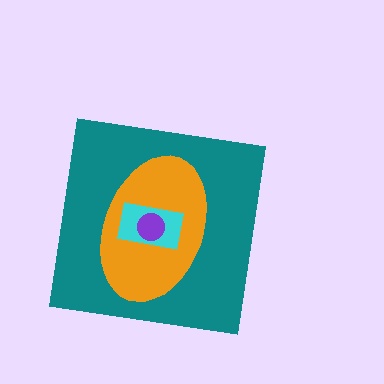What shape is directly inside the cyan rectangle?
The purple circle.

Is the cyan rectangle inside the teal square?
Yes.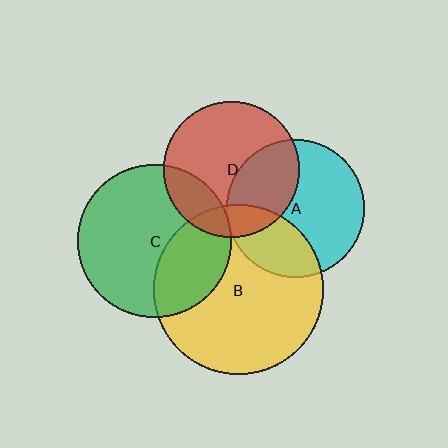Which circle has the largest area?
Circle B (yellow).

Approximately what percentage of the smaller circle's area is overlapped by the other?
Approximately 20%.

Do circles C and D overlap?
Yes.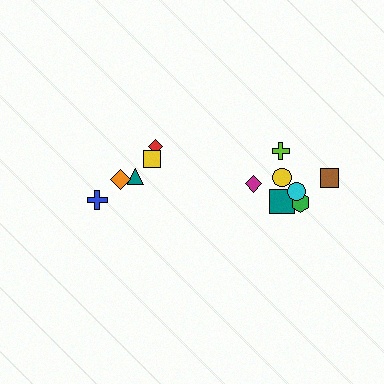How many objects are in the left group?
There are 5 objects.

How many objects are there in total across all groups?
There are 12 objects.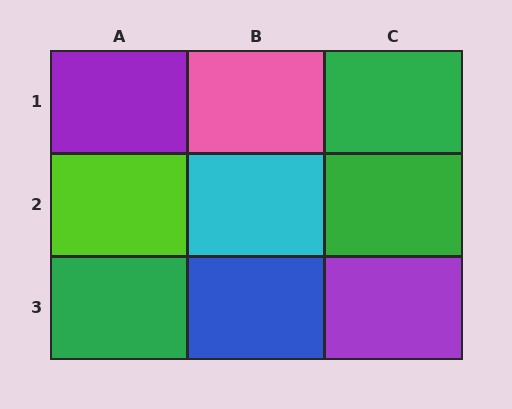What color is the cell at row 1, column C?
Green.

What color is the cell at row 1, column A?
Purple.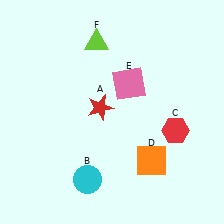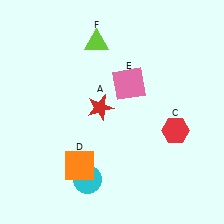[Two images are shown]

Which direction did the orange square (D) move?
The orange square (D) moved left.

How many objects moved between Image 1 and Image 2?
1 object moved between the two images.